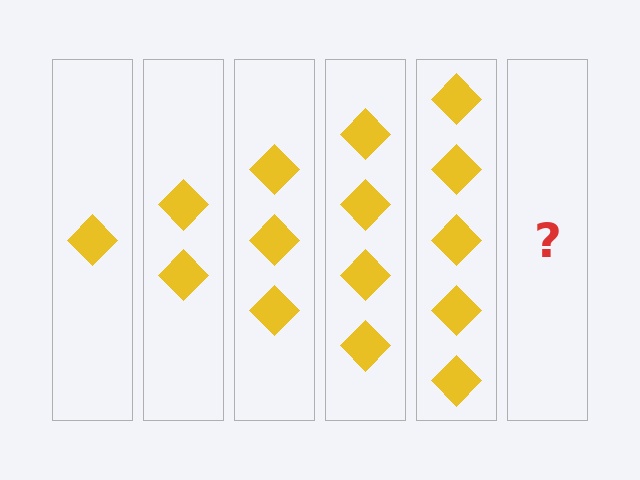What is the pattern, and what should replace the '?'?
The pattern is that each step adds one more diamond. The '?' should be 6 diamonds.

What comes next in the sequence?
The next element should be 6 diamonds.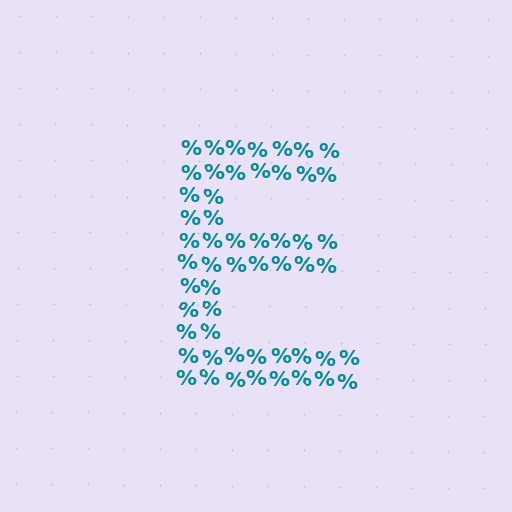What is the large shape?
The large shape is the letter E.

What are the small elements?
The small elements are percent signs.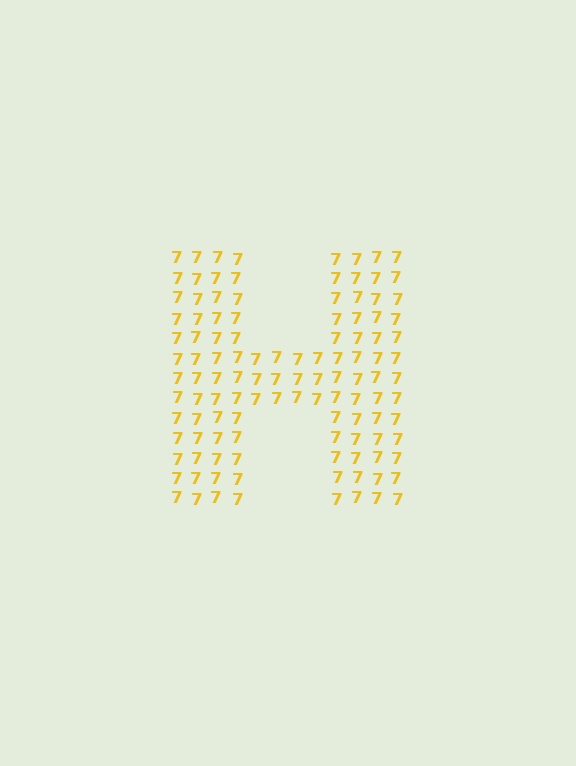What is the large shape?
The large shape is the letter H.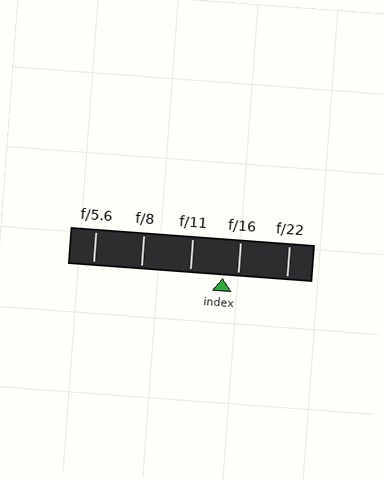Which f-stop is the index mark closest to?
The index mark is closest to f/16.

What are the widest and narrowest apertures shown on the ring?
The widest aperture shown is f/5.6 and the narrowest is f/22.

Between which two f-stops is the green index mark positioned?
The index mark is between f/11 and f/16.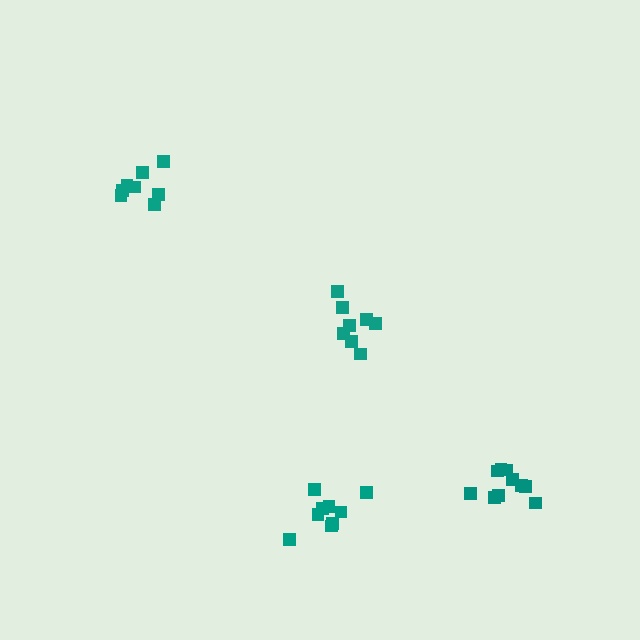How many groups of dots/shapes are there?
There are 4 groups.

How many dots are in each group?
Group 1: 8 dots, Group 2: 8 dots, Group 3: 9 dots, Group 4: 10 dots (35 total).